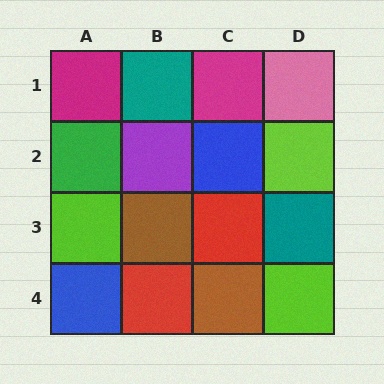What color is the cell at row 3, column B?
Brown.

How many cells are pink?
1 cell is pink.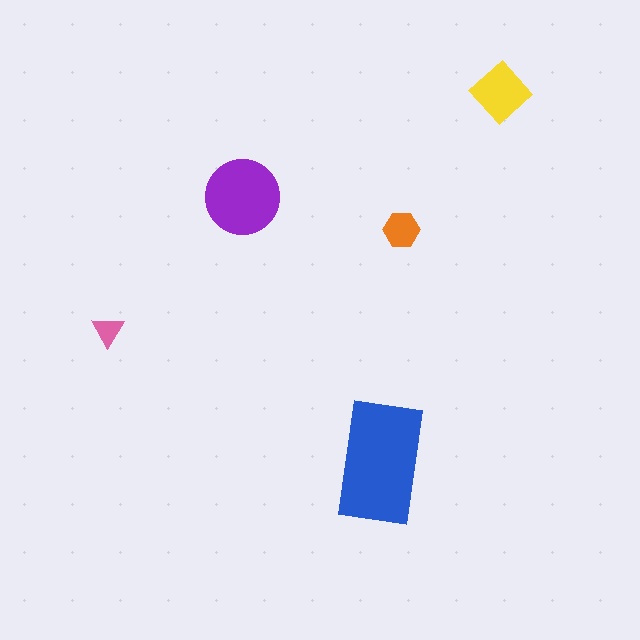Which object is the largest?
The blue rectangle.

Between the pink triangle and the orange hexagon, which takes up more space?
The orange hexagon.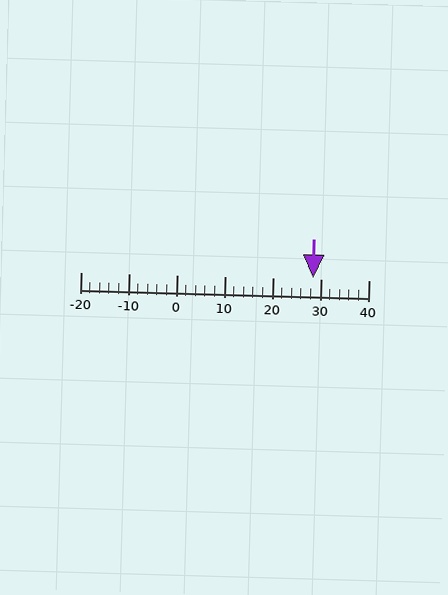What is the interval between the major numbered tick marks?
The major tick marks are spaced 10 units apart.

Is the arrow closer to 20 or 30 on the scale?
The arrow is closer to 30.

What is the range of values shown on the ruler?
The ruler shows values from -20 to 40.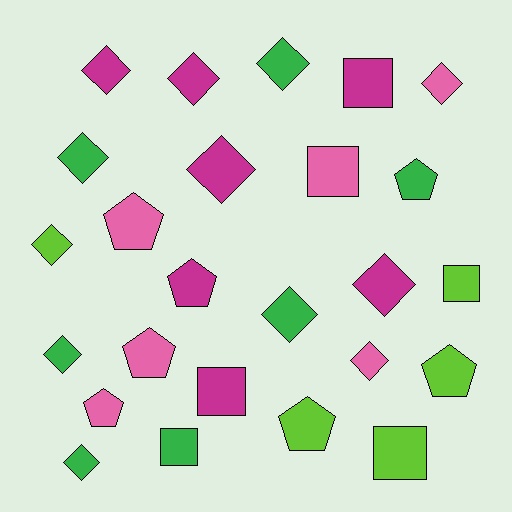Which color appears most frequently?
Green, with 7 objects.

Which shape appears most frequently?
Diamond, with 12 objects.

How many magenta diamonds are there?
There are 4 magenta diamonds.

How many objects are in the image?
There are 25 objects.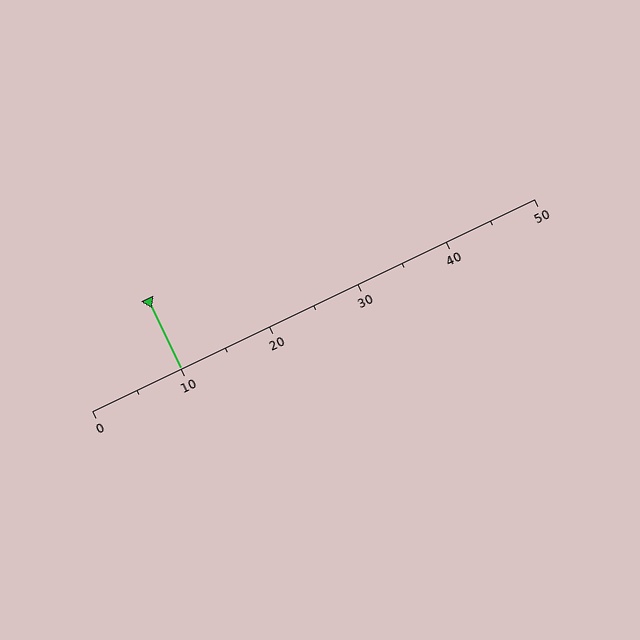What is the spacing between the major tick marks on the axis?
The major ticks are spaced 10 apart.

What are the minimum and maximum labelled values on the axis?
The axis runs from 0 to 50.